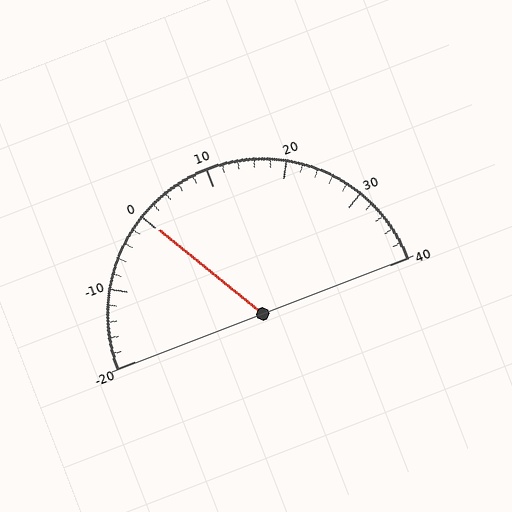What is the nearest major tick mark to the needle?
The nearest major tick mark is 0.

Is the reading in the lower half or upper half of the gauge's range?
The reading is in the lower half of the range (-20 to 40).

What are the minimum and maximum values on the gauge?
The gauge ranges from -20 to 40.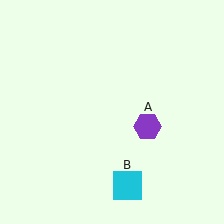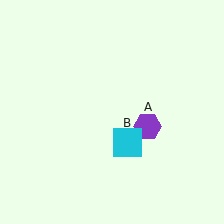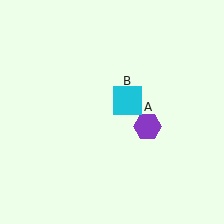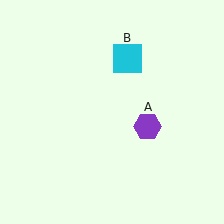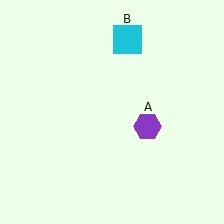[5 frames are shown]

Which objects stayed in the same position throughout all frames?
Purple hexagon (object A) remained stationary.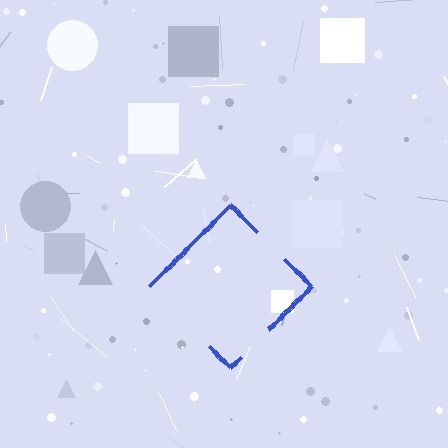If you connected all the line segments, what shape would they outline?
They would outline a diamond.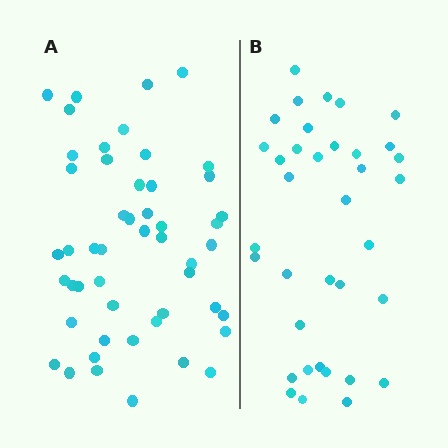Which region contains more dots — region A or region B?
Region A (the left region) has more dots.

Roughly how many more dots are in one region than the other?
Region A has approximately 15 more dots than region B.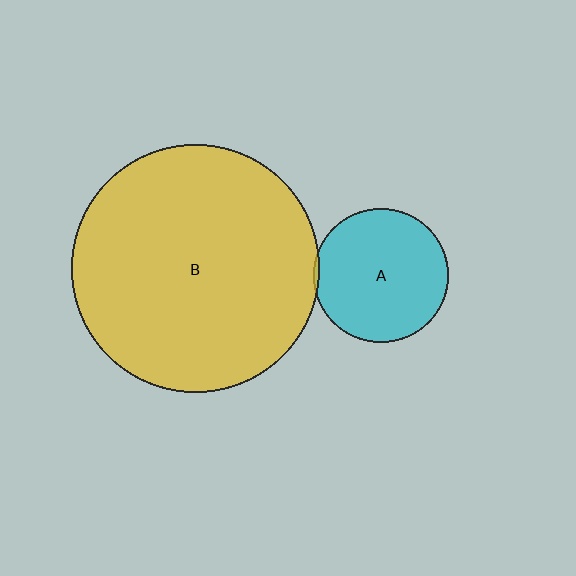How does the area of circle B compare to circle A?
Approximately 3.4 times.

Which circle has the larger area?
Circle B (yellow).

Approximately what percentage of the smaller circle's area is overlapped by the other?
Approximately 5%.